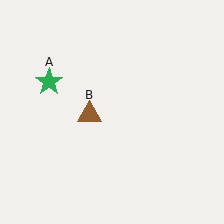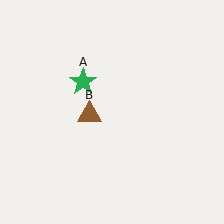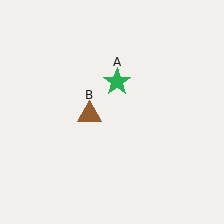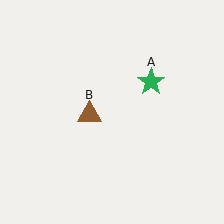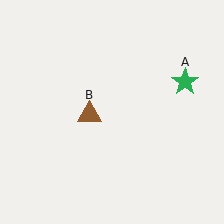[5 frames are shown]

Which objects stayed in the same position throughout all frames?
Brown triangle (object B) remained stationary.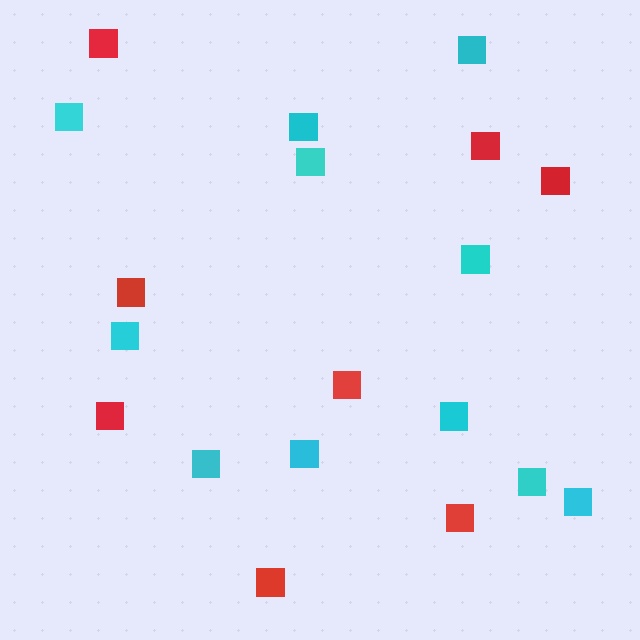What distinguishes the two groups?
There are 2 groups: one group of cyan squares (11) and one group of red squares (8).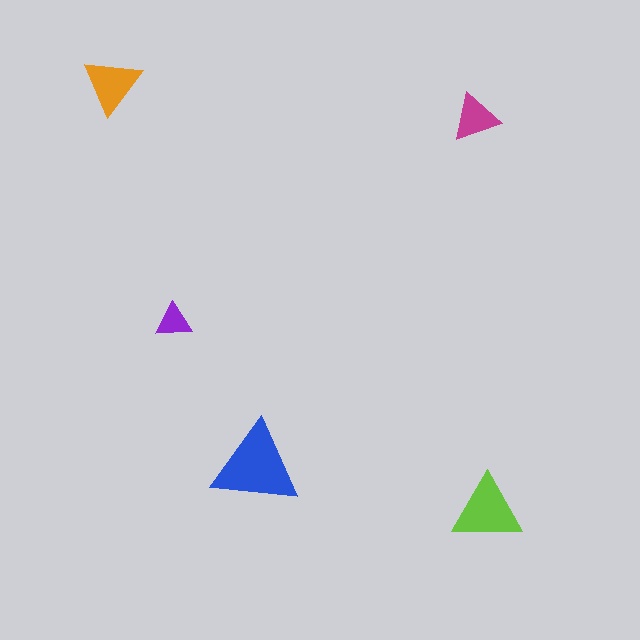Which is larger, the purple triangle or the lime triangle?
The lime one.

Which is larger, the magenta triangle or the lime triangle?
The lime one.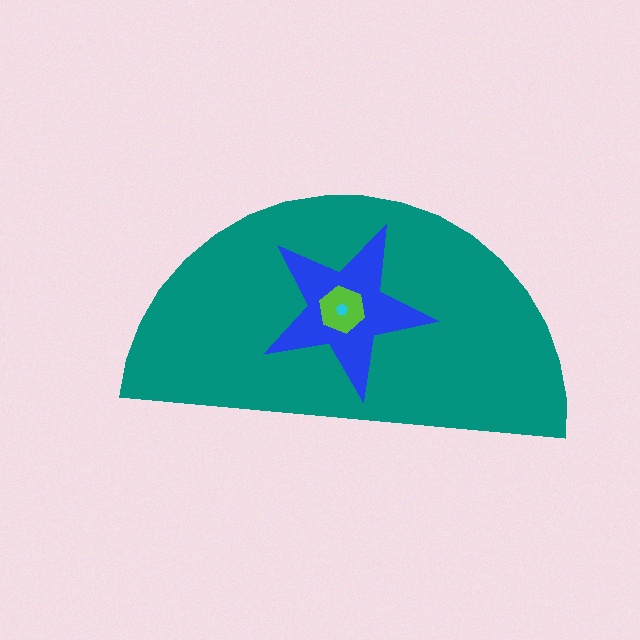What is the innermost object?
The cyan pentagon.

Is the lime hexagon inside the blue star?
Yes.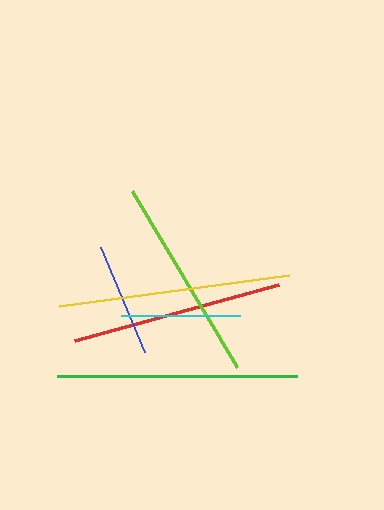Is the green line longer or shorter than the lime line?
The green line is longer than the lime line.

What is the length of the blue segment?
The blue segment is approximately 114 pixels long.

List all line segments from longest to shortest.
From longest to shortest: green, yellow, red, lime, cyan, blue.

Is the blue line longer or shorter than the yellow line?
The yellow line is longer than the blue line.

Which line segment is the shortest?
The blue line is the shortest at approximately 114 pixels.